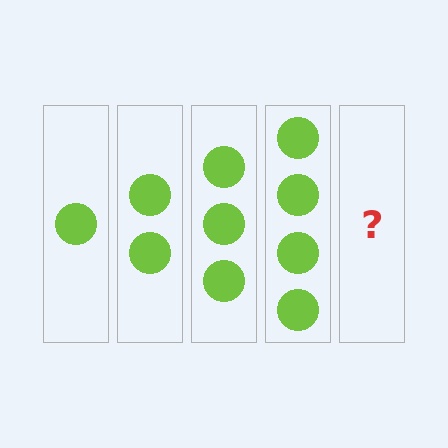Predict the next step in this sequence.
The next step is 5 circles.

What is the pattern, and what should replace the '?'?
The pattern is that each step adds one more circle. The '?' should be 5 circles.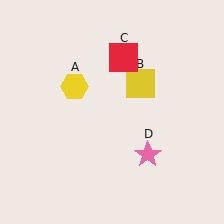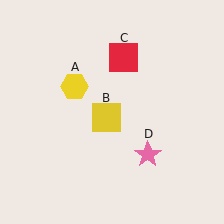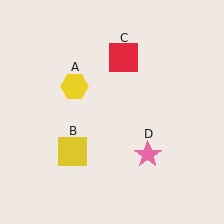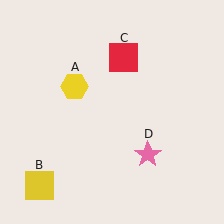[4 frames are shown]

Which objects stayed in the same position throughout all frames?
Yellow hexagon (object A) and red square (object C) and pink star (object D) remained stationary.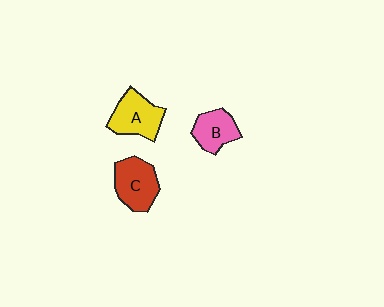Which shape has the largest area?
Shape C (red).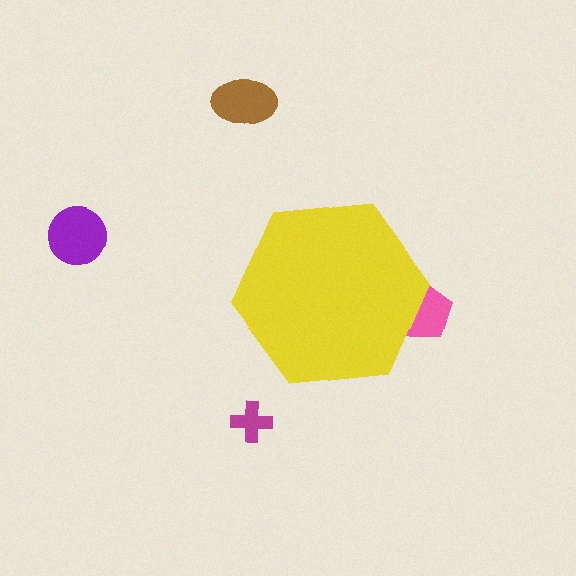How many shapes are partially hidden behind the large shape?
1 shape is partially hidden.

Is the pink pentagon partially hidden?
Yes, the pink pentagon is partially hidden behind the yellow hexagon.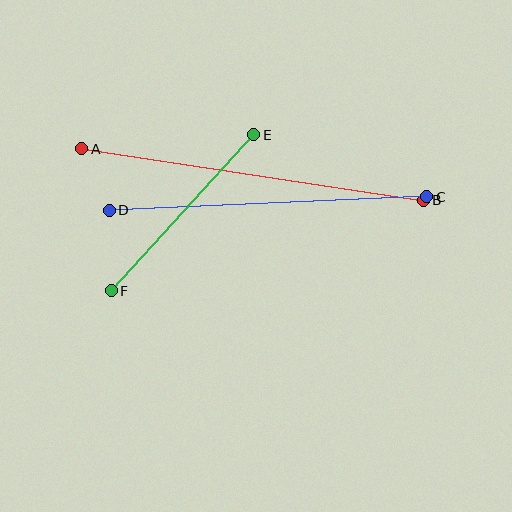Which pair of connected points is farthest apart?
Points A and B are farthest apart.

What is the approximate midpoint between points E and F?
The midpoint is at approximately (183, 213) pixels.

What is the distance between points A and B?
The distance is approximately 345 pixels.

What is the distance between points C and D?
The distance is approximately 318 pixels.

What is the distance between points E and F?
The distance is approximately 211 pixels.